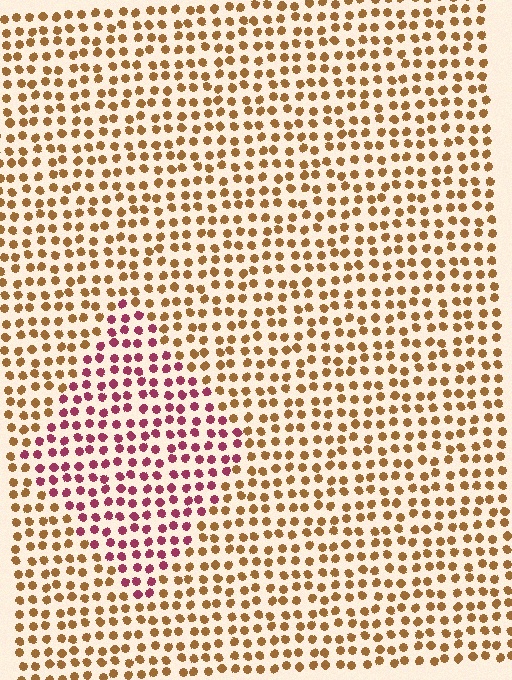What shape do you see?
I see a diamond.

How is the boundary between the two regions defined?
The boundary is defined purely by a slight shift in hue (about 55 degrees). Spacing, size, and orientation are identical on both sides.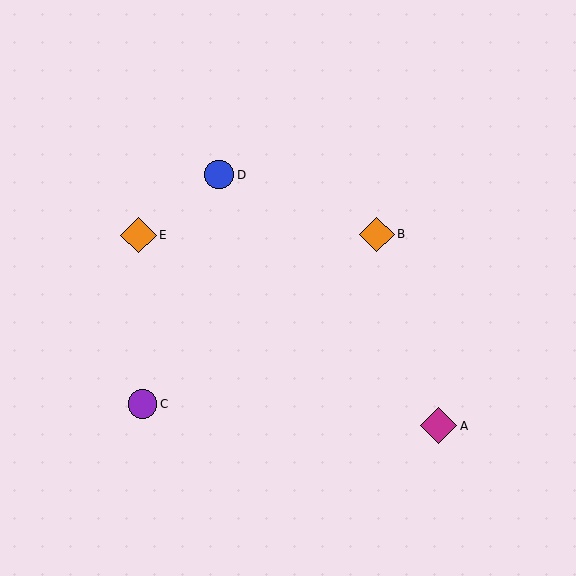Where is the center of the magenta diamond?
The center of the magenta diamond is at (439, 426).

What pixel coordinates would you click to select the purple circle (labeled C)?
Click at (143, 404) to select the purple circle C.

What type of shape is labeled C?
Shape C is a purple circle.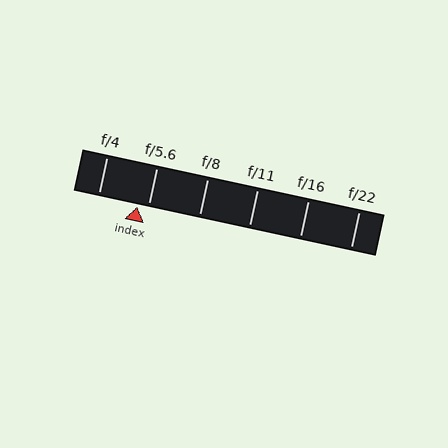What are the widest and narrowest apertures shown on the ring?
The widest aperture shown is f/4 and the narrowest is f/22.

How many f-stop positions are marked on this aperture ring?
There are 6 f-stop positions marked.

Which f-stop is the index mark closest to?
The index mark is closest to f/5.6.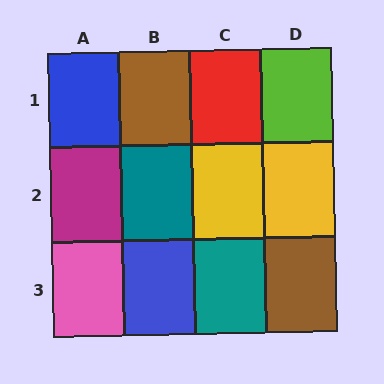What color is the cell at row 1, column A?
Blue.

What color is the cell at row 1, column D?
Lime.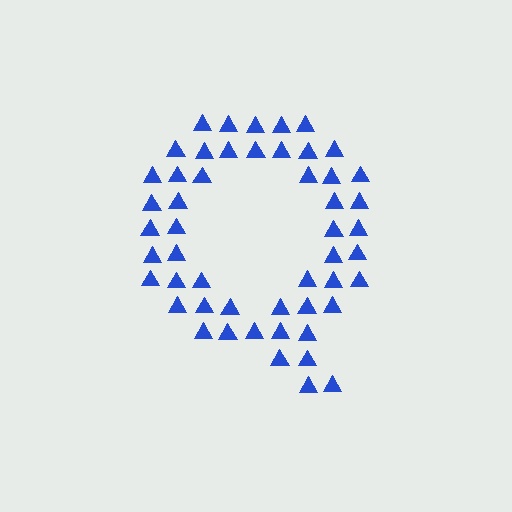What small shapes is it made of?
It is made of small triangles.